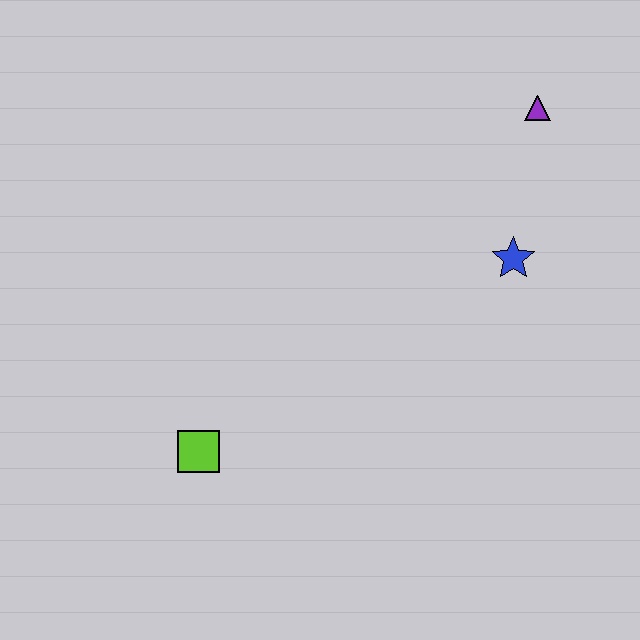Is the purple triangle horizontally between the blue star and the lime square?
No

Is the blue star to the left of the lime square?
No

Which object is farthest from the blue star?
The lime square is farthest from the blue star.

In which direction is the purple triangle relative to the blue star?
The purple triangle is above the blue star.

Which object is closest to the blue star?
The purple triangle is closest to the blue star.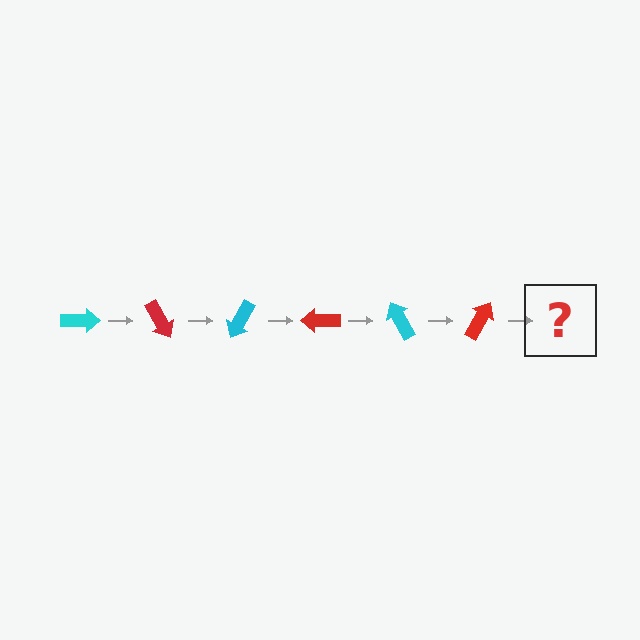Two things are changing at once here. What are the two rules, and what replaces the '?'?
The two rules are that it rotates 60 degrees each step and the color cycles through cyan and red. The '?' should be a cyan arrow, rotated 360 degrees from the start.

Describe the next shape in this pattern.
It should be a cyan arrow, rotated 360 degrees from the start.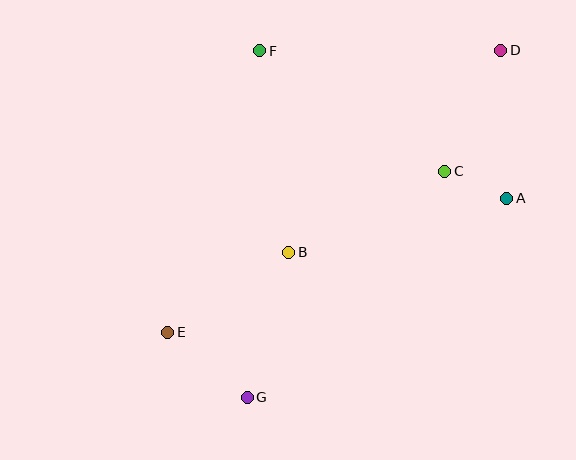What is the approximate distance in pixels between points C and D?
The distance between C and D is approximately 133 pixels.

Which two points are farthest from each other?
Points D and E are farthest from each other.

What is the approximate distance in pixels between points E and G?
The distance between E and G is approximately 103 pixels.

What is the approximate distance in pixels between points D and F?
The distance between D and F is approximately 241 pixels.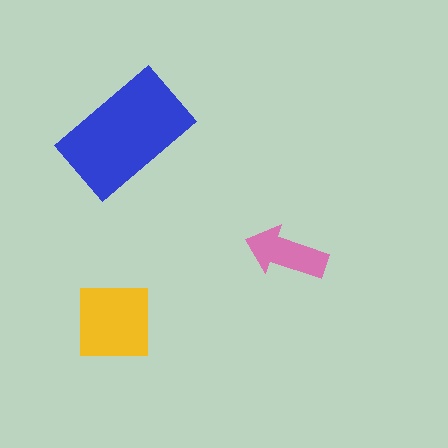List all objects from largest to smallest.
The blue rectangle, the yellow square, the pink arrow.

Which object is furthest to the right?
The pink arrow is rightmost.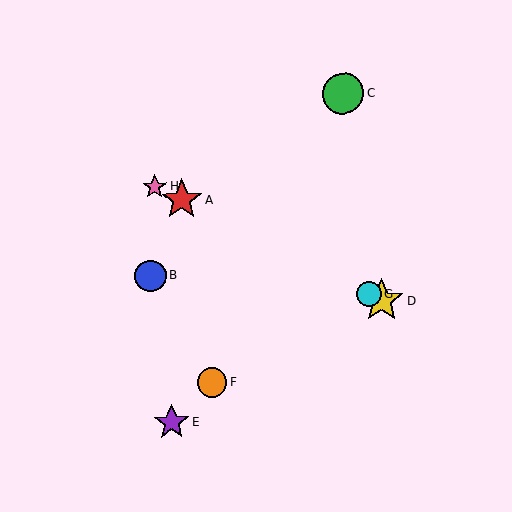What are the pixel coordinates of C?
Object C is at (343, 93).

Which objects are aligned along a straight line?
Objects A, D, G, H are aligned along a straight line.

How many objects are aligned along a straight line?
4 objects (A, D, G, H) are aligned along a straight line.